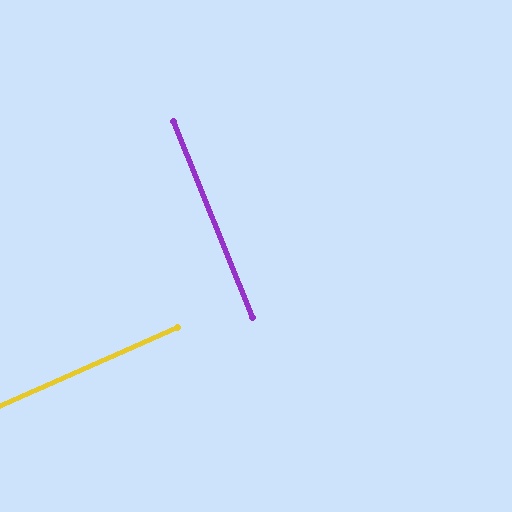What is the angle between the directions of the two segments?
Approximately 88 degrees.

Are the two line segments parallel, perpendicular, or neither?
Perpendicular — they meet at approximately 88°.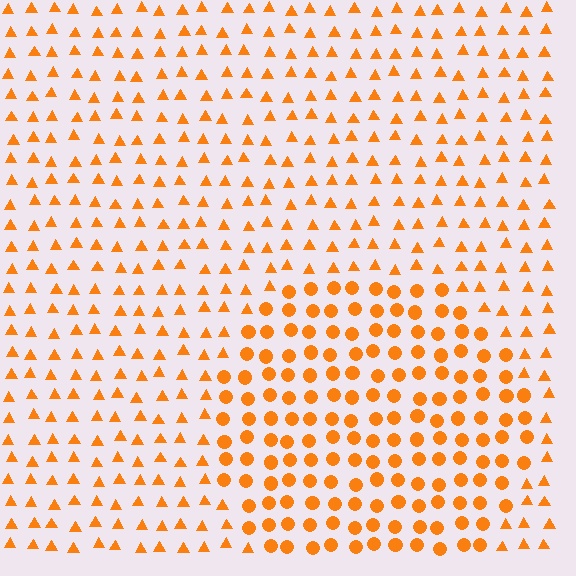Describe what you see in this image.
The image is filled with small orange elements arranged in a uniform grid. A circle-shaped region contains circles, while the surrounding area contains triangles. The boundary is defined purely by the change in element shape.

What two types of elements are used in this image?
The image uses circles inside the circle region and triangles outside it.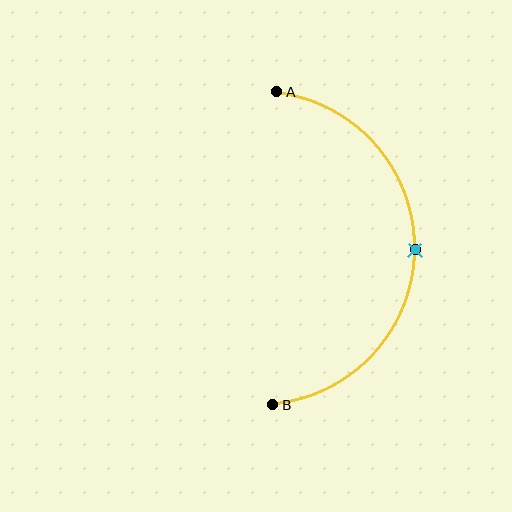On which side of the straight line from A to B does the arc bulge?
The arc bulges to the right of the straight line connecting A and B.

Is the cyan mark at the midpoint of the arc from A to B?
Yes. The cyan mark lies on the arc at equal arc-length from both A and B — it is the arc midpoint.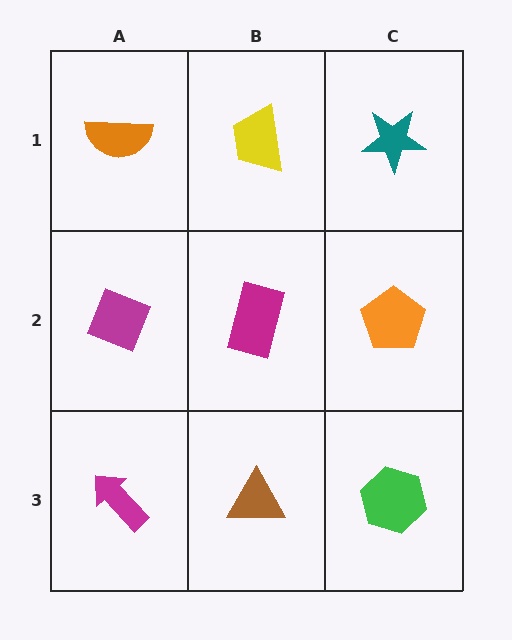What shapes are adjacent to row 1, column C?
An orange pentagon (row 2, column C), a yellow trapezoid (row 1, column B).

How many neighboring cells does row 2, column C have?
3.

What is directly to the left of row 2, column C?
A magenta rectangle.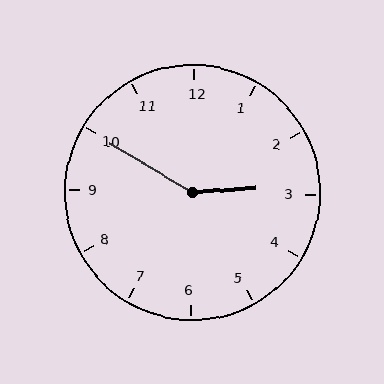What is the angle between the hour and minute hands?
Approximately 145 degrees.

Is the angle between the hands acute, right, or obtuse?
It is obtuse.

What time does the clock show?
2:50.